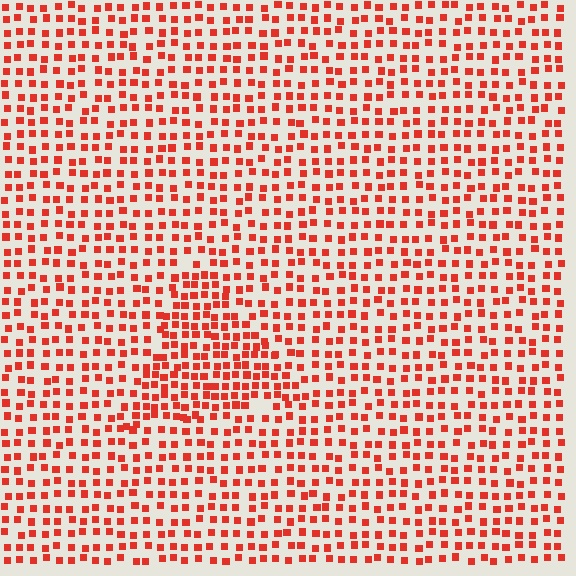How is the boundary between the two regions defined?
The boundary is defined by a change in element density (approximately 1.6x ratio). All elements are the same color, size, and shape.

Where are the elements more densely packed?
The elements are more densely packed inside the triangle boundary.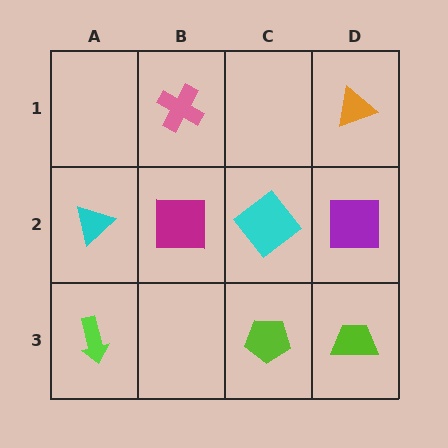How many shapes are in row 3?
3 shapes.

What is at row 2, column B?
A magenta square.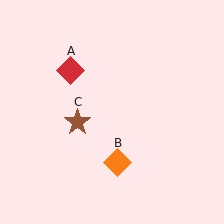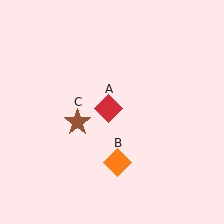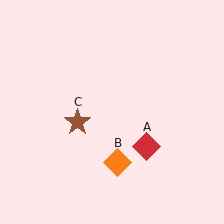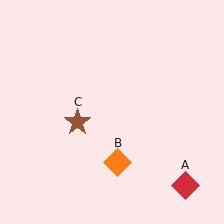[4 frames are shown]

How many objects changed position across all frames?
1 object changed position: red diamond (object A).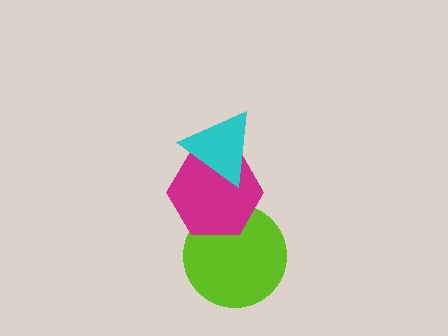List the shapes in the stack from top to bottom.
From top to bottom: the cyan triangle, the magenta hexagon, the lime circle.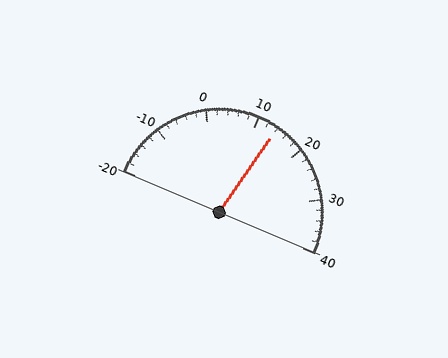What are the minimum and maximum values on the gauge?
The gauge ranges from -20 to 40.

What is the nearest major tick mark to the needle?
The nearest major tick mark is 10.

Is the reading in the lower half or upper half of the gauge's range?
The reading is in the upper half of the range (-20 to 40).